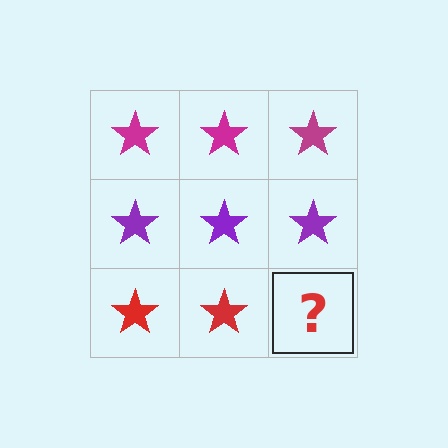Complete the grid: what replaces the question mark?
The question mark should be replaced with a red star.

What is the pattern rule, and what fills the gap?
The rule is that each row has a consistent color. The gap should be filled with a red star.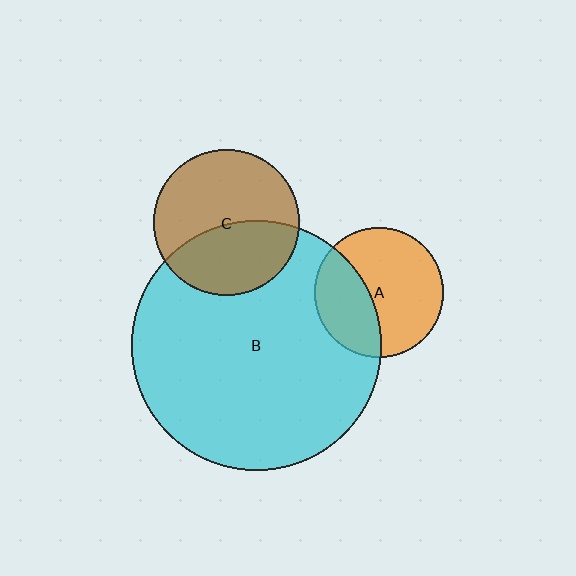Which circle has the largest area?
Circle B (cyan).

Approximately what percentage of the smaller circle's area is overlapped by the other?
Approximately 45%.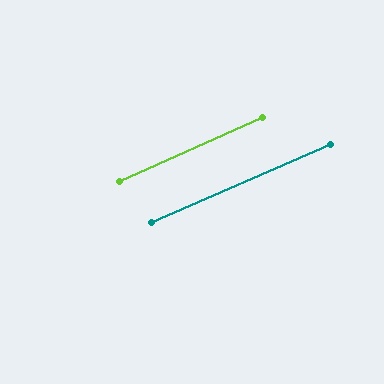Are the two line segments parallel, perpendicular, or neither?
Parallel — their directions differ by only 0.7°.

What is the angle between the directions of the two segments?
Approximately 1 degree.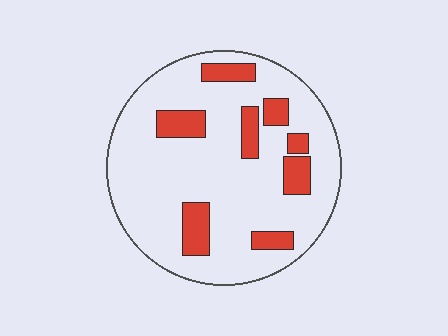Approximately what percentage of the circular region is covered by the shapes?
Approximately 20%.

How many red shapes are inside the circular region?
8.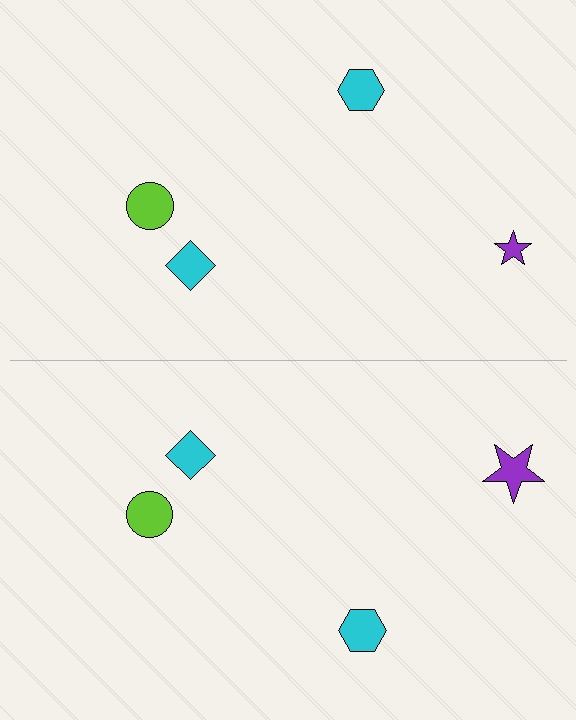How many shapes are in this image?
There are 8 shapes in this image.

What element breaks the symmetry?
The purple star on the bottom side has a different size than its mirror counterpart.